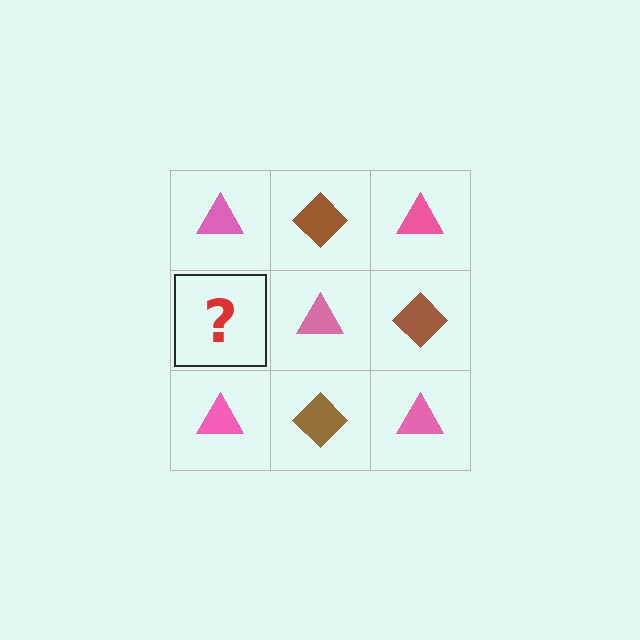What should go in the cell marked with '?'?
The missing cell should contain a brown diamond.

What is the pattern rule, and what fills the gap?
The rule is that it alternates pink triangle and brown diamond in a checkerboard pattern. The gap should be filled with a brown diamond.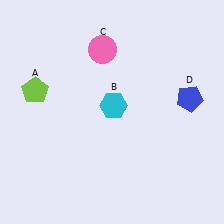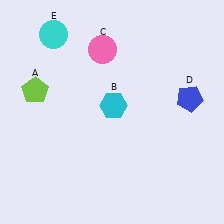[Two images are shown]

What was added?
A cyan circle (E) was added in Image 2.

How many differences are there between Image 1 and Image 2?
There is 1 difference between the two images.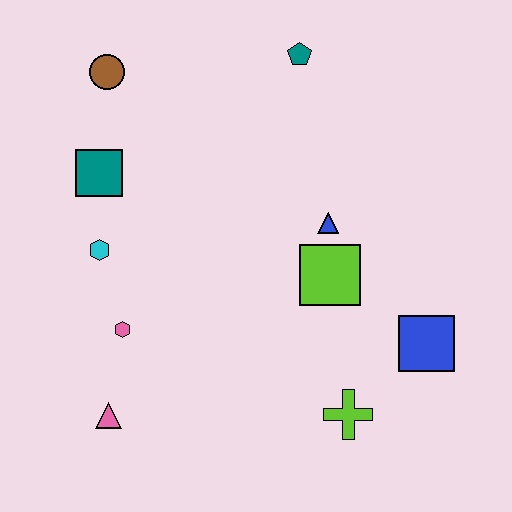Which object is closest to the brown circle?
The teal square is closest to the brown circle.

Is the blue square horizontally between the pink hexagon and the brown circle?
No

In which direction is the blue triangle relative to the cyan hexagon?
The blue triangle is to the right of the cyan hexagon.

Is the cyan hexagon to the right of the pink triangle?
No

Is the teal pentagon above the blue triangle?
Yes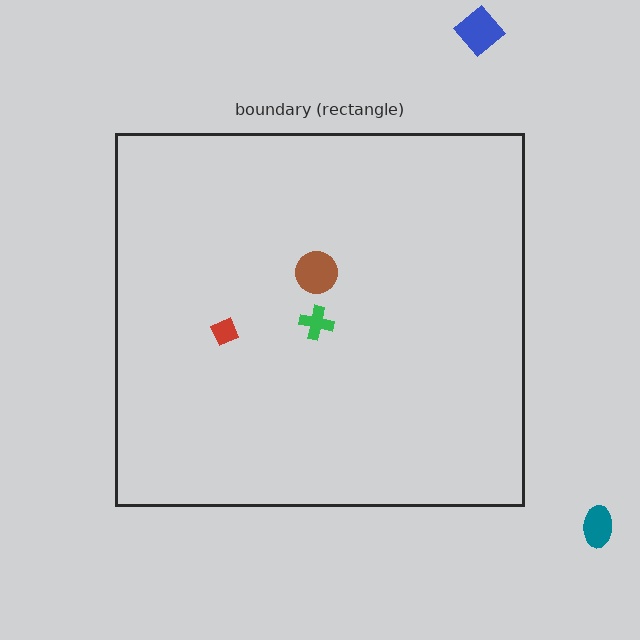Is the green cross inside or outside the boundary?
Inside.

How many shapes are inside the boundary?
3 inside, 2 outside.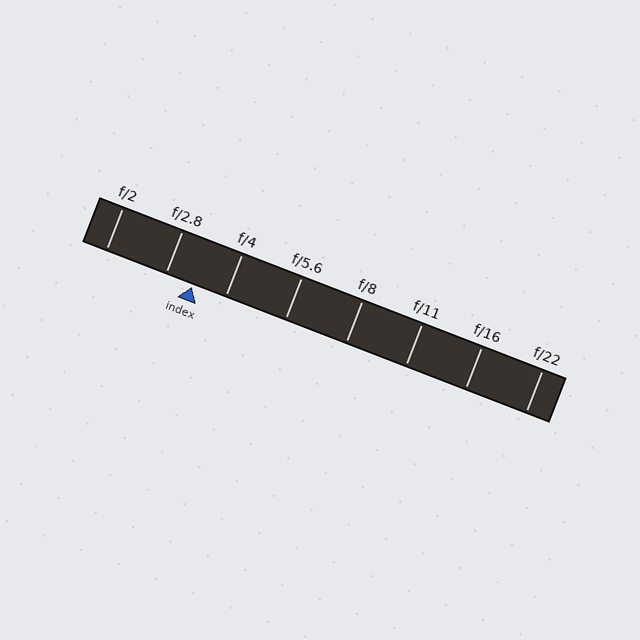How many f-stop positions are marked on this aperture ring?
There are 8 f-stop positions marked.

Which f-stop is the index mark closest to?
The index mark is closest to f/2.8.